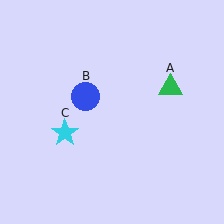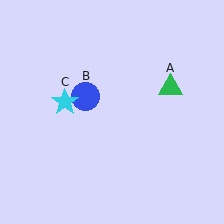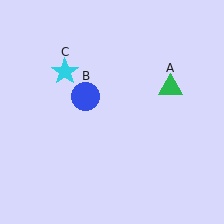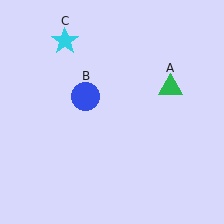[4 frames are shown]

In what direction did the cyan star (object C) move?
The cyan star (object C) moved up.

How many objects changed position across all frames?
1 object changed position: cyan star (object C).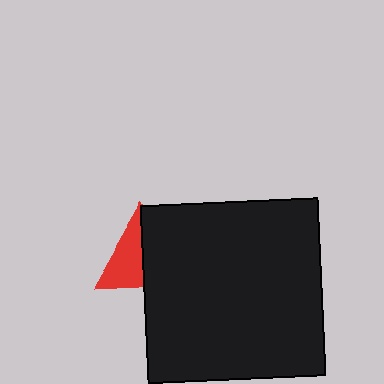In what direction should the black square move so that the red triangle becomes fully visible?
The black square should move right. That is the shortest direction to clear the overlap and leave the red triangle fully visible.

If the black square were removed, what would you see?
You would see the complete red triangle.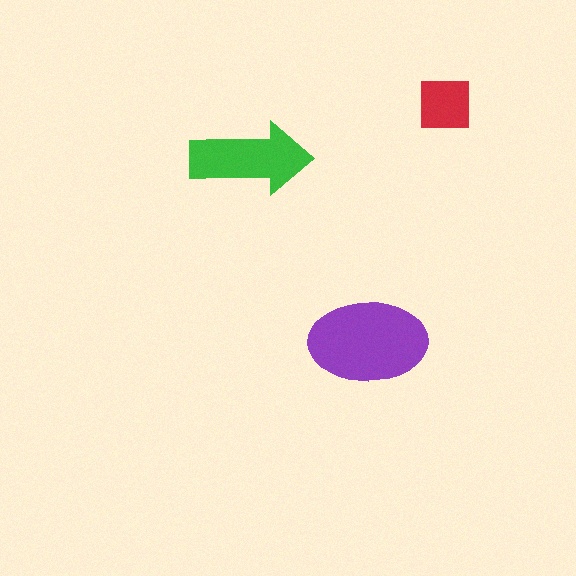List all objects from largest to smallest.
The purple ellipse, the green arrow, the red square.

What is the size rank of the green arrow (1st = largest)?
2nd.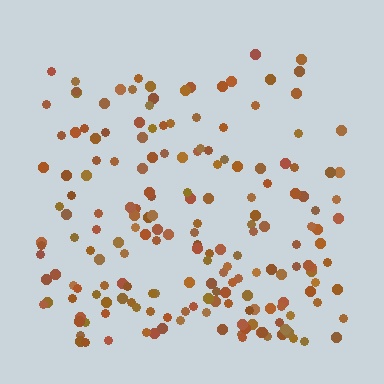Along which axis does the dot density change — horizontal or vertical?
Vertical.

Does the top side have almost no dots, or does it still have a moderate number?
Still a moderate number, just noticeably fewer than the bottom.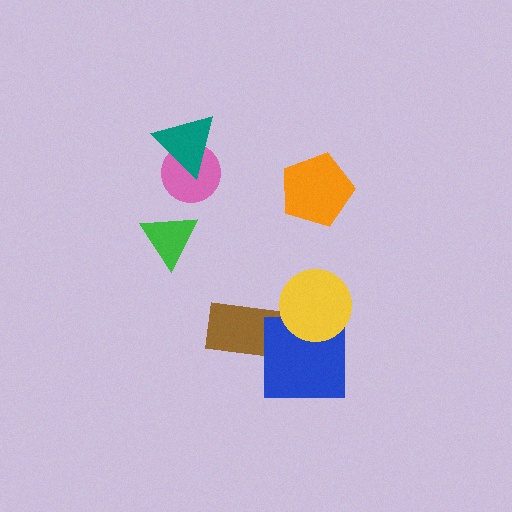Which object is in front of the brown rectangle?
The blue square is in front of the brown rectangle.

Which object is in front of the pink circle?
The teal triangle is in front of the pink circle.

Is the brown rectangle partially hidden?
Yes, it is partially covered by another shape.